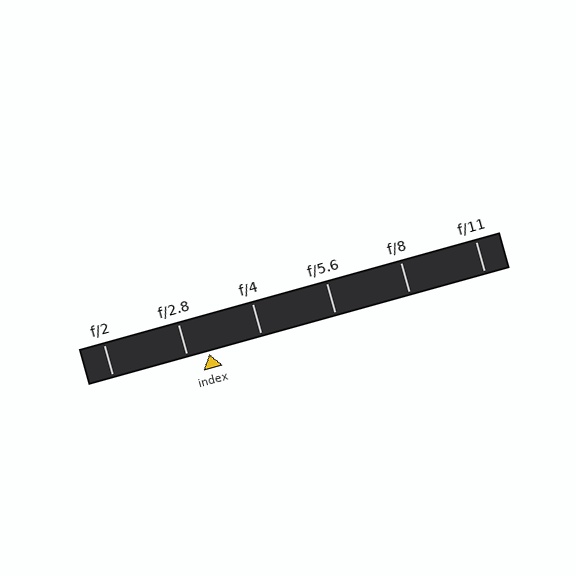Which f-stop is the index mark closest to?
The index mark is closest to f/2.8.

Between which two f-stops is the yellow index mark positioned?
The index mark is between f/2.8 and f/4.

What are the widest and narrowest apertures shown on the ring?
The widest aperture shown is f/2 and the narrowest is f/11.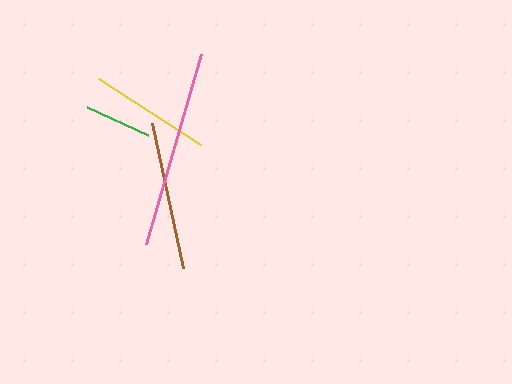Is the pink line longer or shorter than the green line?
The pink line is longer than the green line.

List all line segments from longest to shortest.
From longest to shortest: pink, brown, yellow, green.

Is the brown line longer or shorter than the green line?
The brown line is longer than the green line.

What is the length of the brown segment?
The brown segment is approximately 149 pixels long.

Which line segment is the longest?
The pink line is the longest at approximately 198 pixels.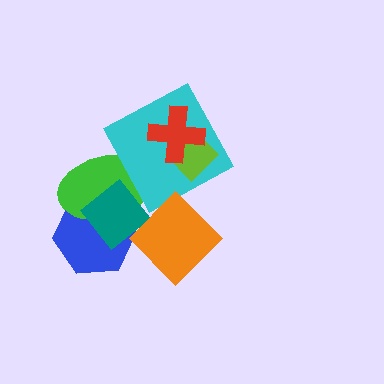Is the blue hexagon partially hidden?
Yes, it is partially covered by another shape.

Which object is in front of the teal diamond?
The orange diamond is in front of the teal diamond.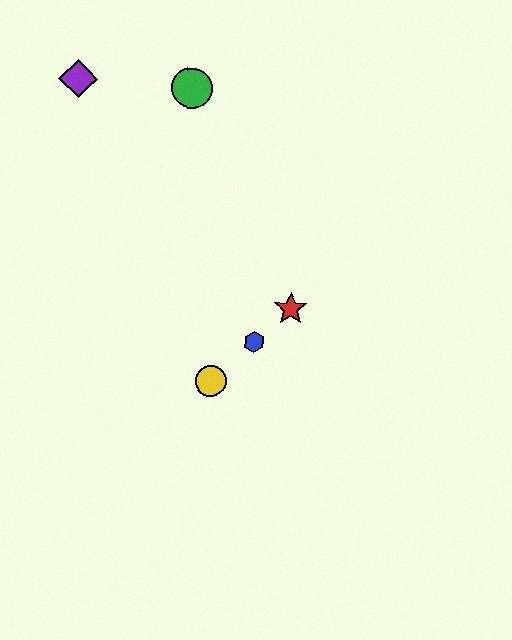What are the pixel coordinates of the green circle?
The green circle is at (192, 88).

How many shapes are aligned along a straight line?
3 shapes (the red star, the blue hexagon, the yellow circle) are aligned along a straight line.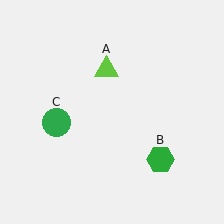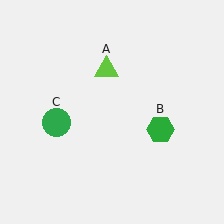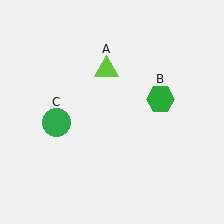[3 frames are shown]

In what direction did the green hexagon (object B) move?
The green hexagon (object B) moved up.